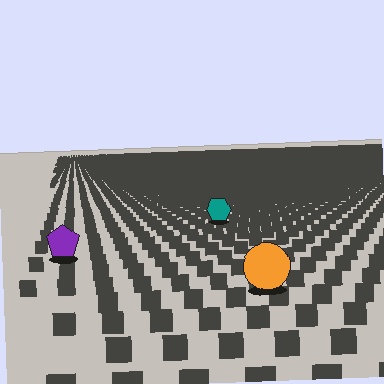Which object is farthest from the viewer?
The teal hexagon is farthest from the viewer. It appears smaller and the ground texture around it is denser.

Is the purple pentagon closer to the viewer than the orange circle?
No. The orange circle is closer — you can tell from the texture gradient: the ground texture is coarser near it.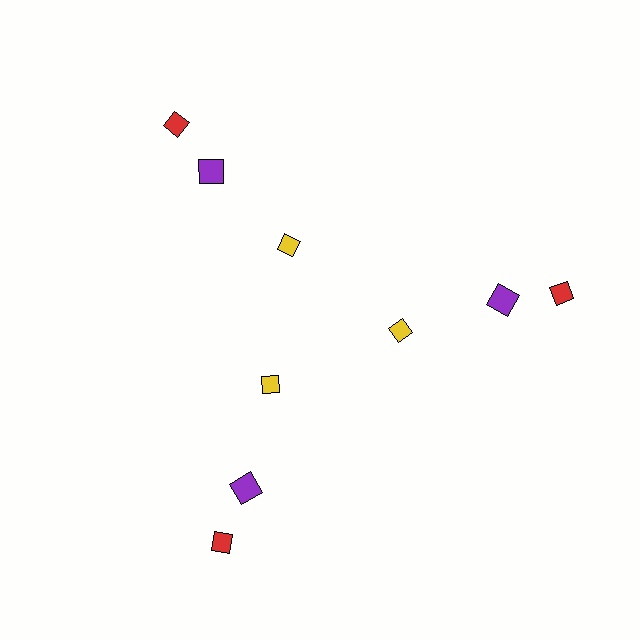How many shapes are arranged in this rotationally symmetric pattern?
There are 9 shapes, arranged in 3 groups of 3.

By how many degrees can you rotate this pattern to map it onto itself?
The pattern maps onto itself every 120 degrees of rotation.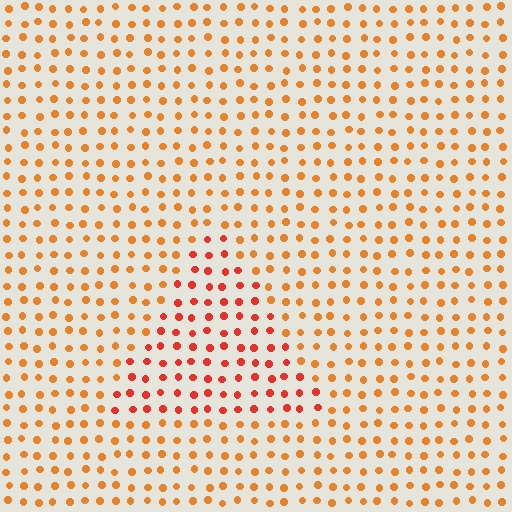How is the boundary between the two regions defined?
The boundary is defined purely by a slight shift in hue (about 26 degrees). Spacing, size, and orientation are identical on both sides.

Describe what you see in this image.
The image is filled with small orange elements in a uniform arrangement. A triangle-shaped region is visible where the elements are tinted to a slightly different hue, forming a subtle color boundary.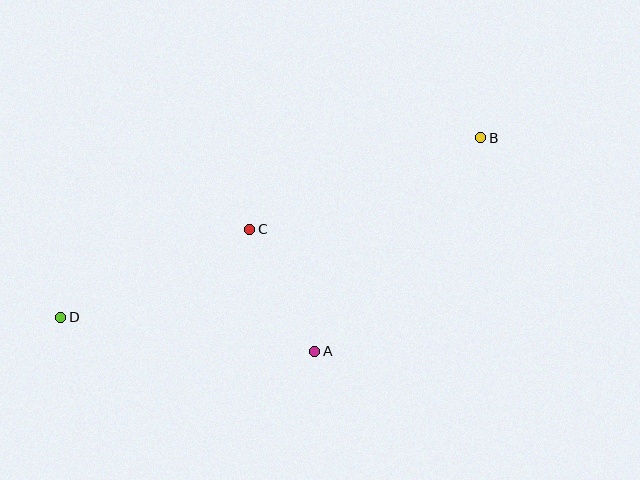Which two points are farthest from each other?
Points B and D are farthest from each other.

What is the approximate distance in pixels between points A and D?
The distance between A and D is approximately 256 pixels.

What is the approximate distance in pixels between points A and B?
The distance between A and B is approximately 270 pixels.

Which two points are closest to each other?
Points A and C are closest to each other.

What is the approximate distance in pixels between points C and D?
The distance between C and D is approximately 209 pixels.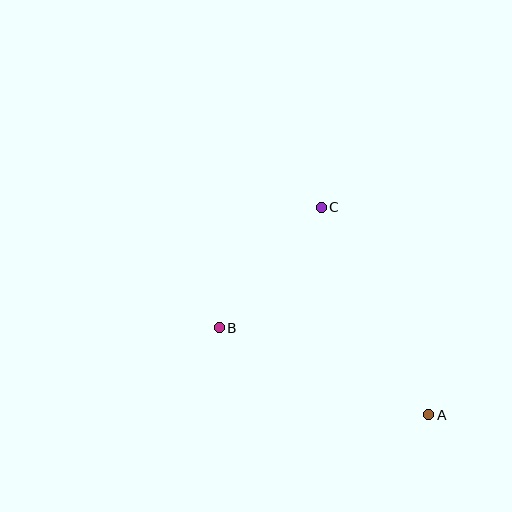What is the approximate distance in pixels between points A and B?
The distance between A and B is approximately 227 pixels.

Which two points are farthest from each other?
Points A and C are farthest from each other.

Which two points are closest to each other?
Points B and C are closest to each other.